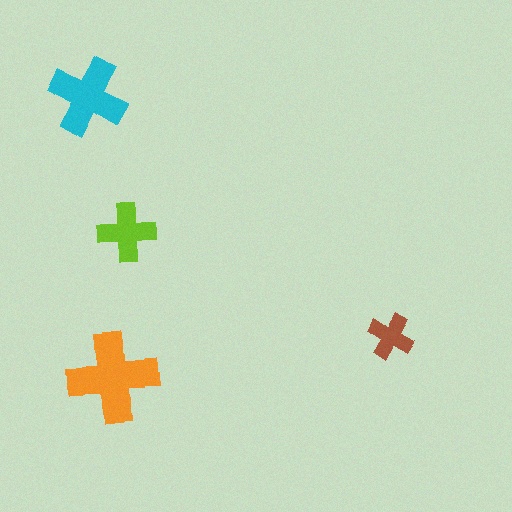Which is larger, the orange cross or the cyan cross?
The orange one.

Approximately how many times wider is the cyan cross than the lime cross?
About 1.5 times wider.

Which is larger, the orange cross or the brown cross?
The orange one.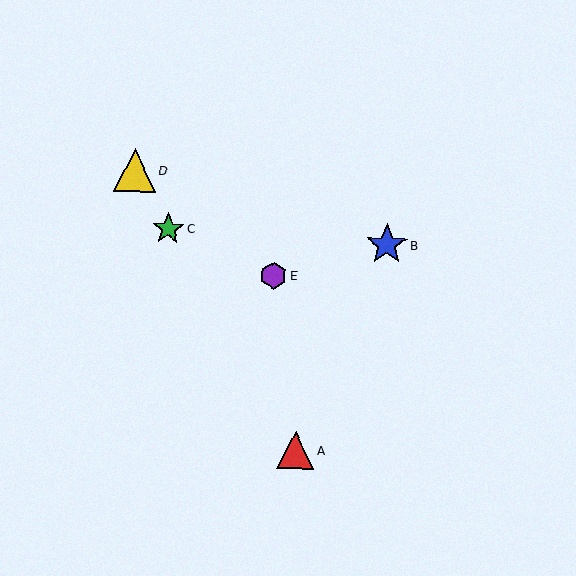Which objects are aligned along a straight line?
Objects A, C, D are aligned along a straight line.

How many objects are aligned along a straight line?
3 objects (A, C, D) are aligned along a straight line.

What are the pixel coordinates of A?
Object A is at (295, 450).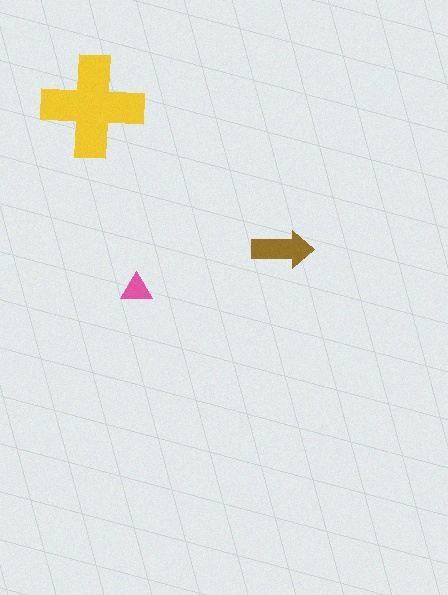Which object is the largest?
The yellow cross.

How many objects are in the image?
There are 3 objects in the image.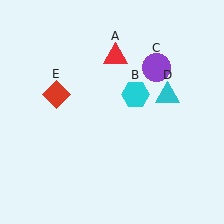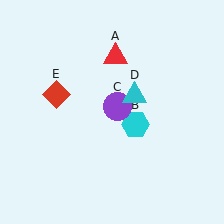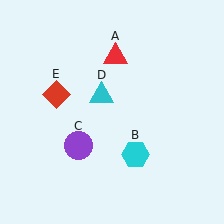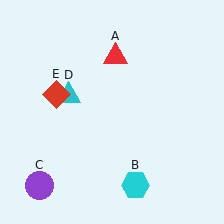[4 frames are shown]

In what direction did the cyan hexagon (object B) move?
The cyan hexagon (object B) moved down.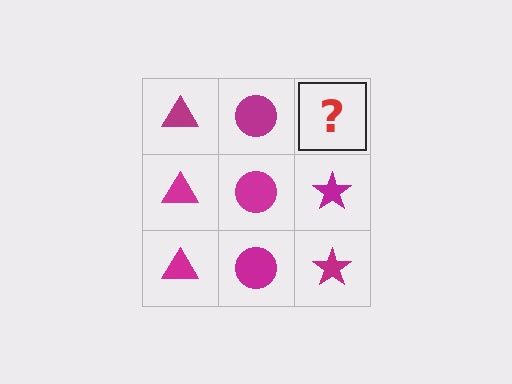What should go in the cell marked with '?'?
The missing cell should contain a magenta star.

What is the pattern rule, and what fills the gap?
The rule is that each column has a consistent shape. The gap should be filled with a magenta star.